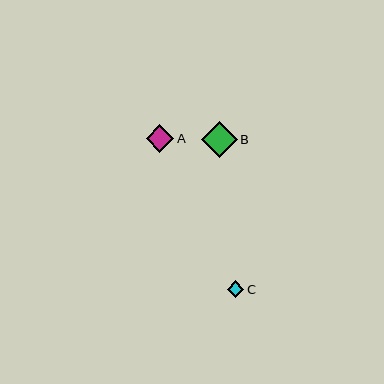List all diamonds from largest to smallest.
From largest to smallest: B, A, C.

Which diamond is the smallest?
Diamond C is the smallest with a size of approximately 16 pixels.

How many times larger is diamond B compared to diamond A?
Diamond B is approximately 1.3 times the size of diamond A.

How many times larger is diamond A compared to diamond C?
Diamond A is approximately 1.7 times the size of diamond C.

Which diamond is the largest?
Diamond B is the largest with a size of approximately 35 pixels.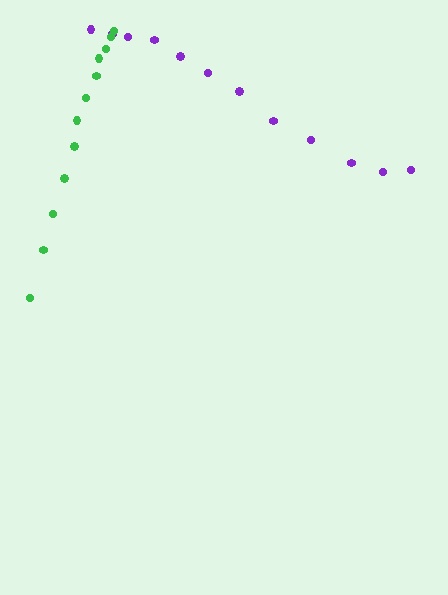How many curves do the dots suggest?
There are 2 distinct paths.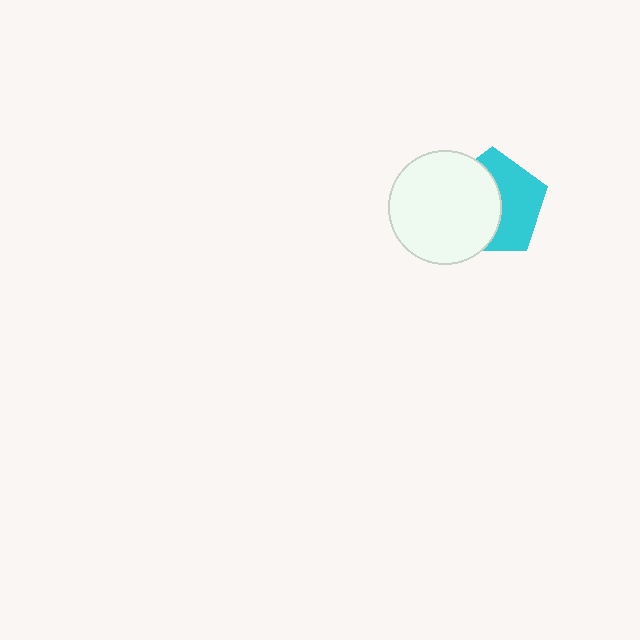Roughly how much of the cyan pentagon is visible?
About half of it is visible (roughly 49%).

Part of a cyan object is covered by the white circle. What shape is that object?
It is a pentagon.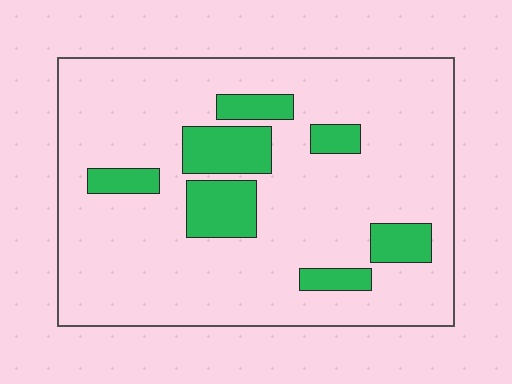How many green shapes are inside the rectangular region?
7.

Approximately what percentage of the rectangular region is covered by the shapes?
Approximately 15%.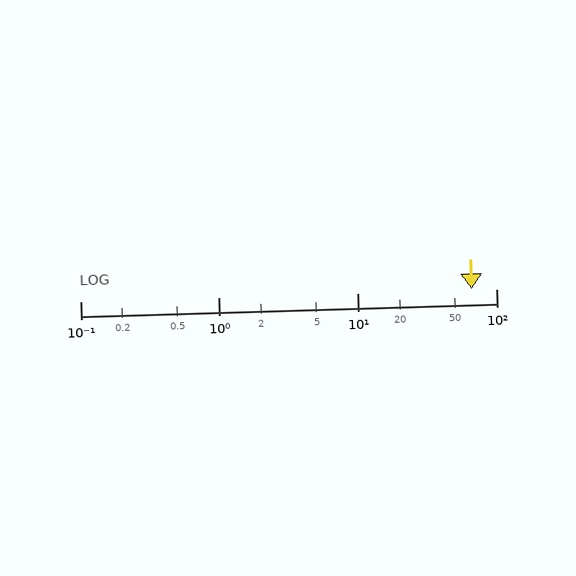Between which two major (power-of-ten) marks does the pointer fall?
The pointer is between 10 and 100.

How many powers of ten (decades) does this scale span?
The scale spans 3 decades, from 0.1 to 100.